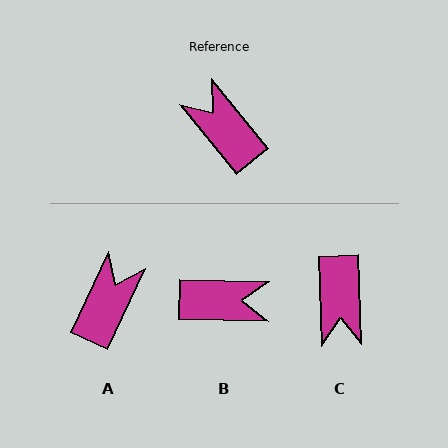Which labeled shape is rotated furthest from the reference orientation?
C, about 143 degrees away.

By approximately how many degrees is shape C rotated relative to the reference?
Approximately 143 degrees counter-clockwise.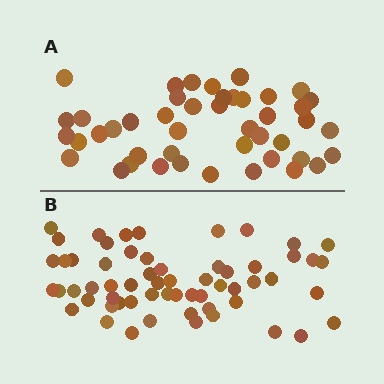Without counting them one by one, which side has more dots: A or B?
Region B (the bottom region) has more dots.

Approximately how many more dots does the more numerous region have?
Region B has approximately 15 more dots than region A.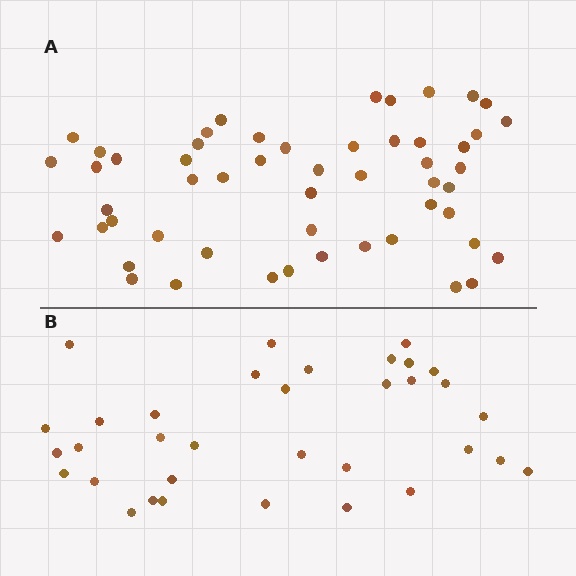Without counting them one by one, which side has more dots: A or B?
Region A (the top region) has more dots.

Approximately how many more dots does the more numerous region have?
Region A has approximately 20 more dots than region B.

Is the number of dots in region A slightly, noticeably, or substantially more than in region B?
Region A has substantially more. The ratio is roughly 1.6 to 1.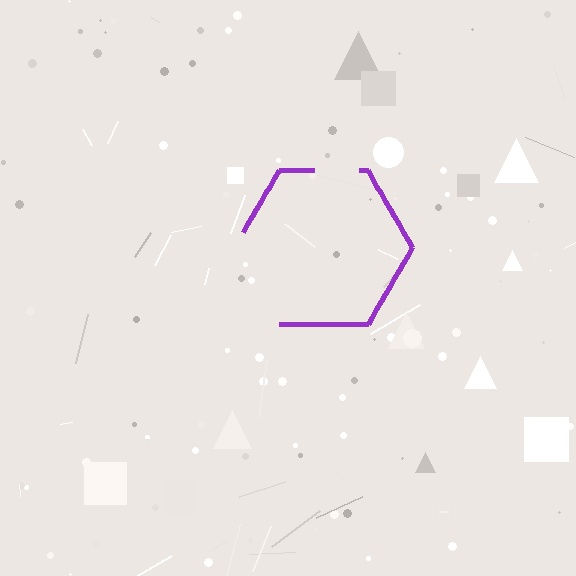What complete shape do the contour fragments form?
The contour fragments form a hexagon.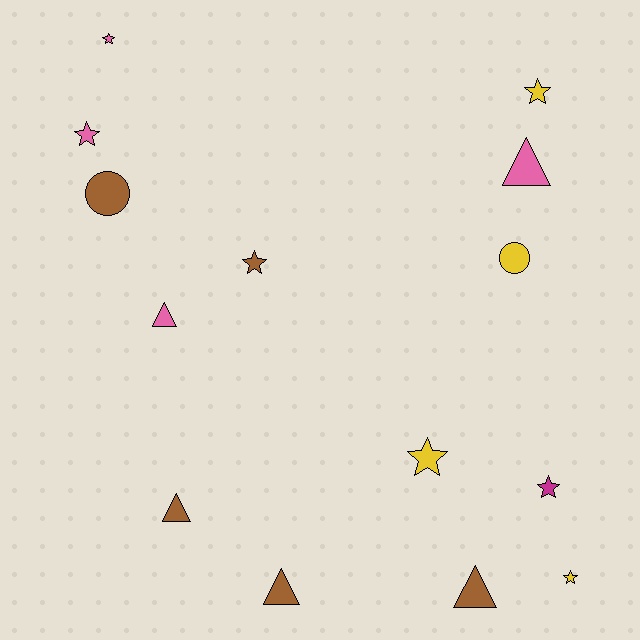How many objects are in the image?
There are 14 objects.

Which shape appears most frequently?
Star, with 7 objects.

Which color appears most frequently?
Brown, with 5 objects.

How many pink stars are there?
There are 2 pink stars.